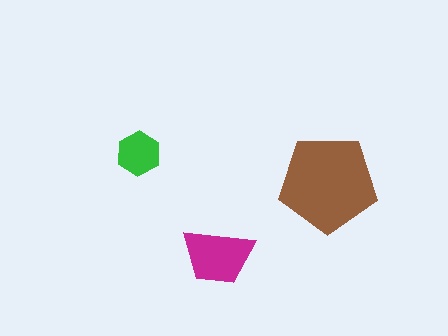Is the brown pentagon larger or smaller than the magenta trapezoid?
Larger.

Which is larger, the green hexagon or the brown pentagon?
The brown pentagon.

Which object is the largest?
The brown pentagon.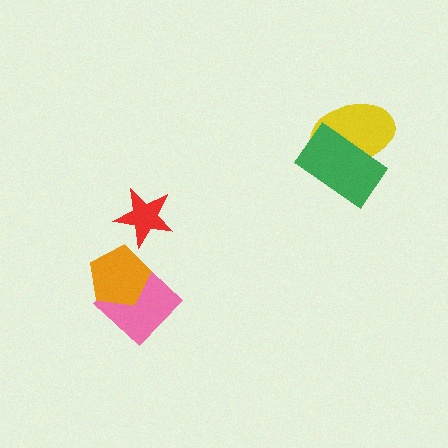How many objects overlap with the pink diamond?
1 object overlaps with the pink diamond.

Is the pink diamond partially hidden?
Yes, it is partially covered by another shape.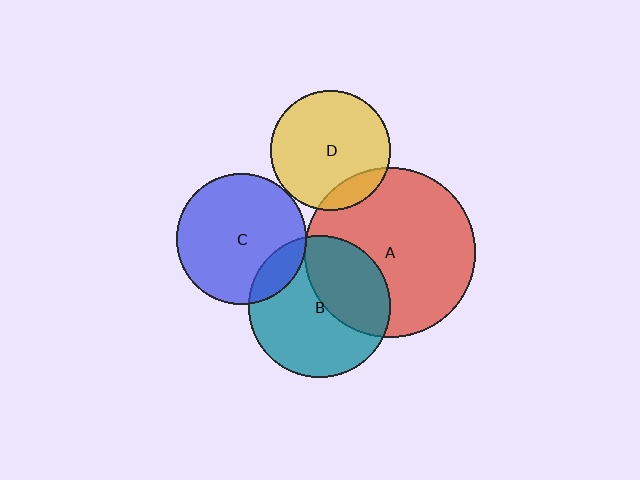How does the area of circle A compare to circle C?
Approximately 1.7 times.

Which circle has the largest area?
Circle A (red).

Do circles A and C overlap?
Yes.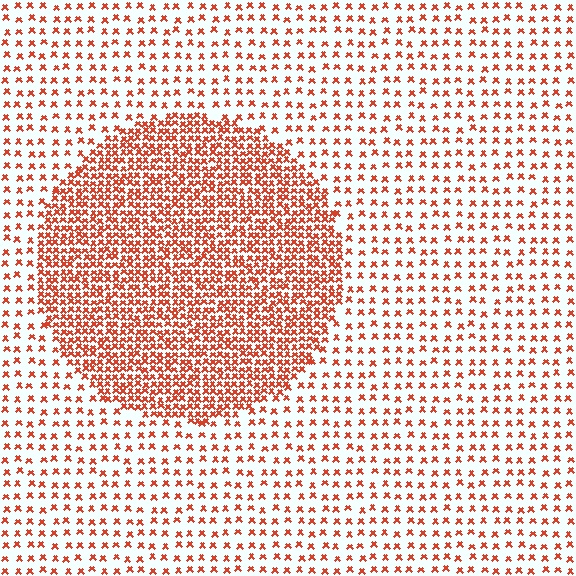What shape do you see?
I see a circle.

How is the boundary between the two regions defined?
The boundary is defined by a change in element density (approximately 2.7x ratio). All elements are the same color, size, and shape.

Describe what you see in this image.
The image contains small red elements arranged at two different densities. A circle-shaped region is visible where the elements are more densely packed than the surrounding area.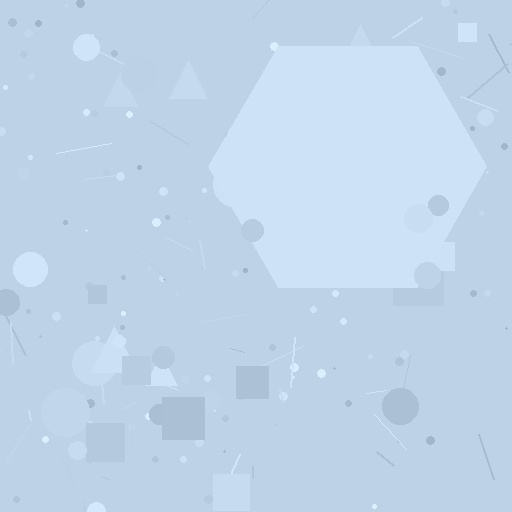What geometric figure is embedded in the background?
A hexagon is embedded in the background.